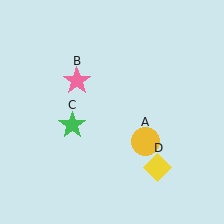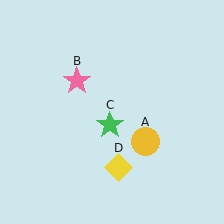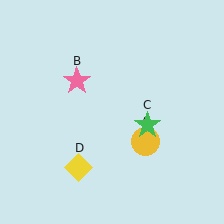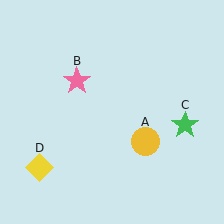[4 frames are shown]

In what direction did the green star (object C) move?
The green star (object C) moved right.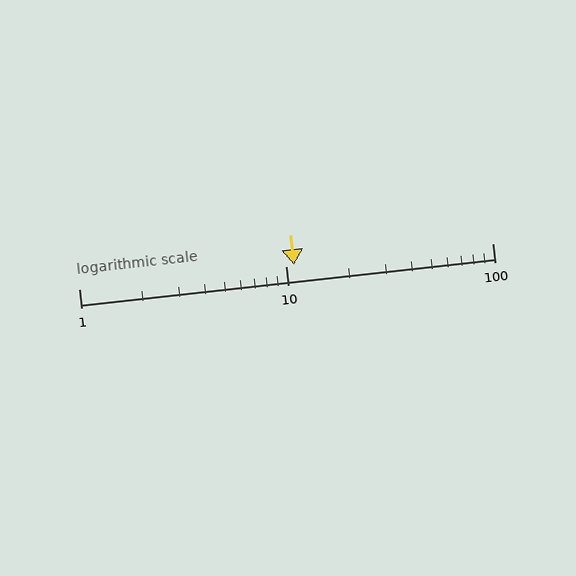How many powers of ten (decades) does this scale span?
The scale spans 2 decades, from 1 to 100.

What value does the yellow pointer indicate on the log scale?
The pointer indicates approximately 11.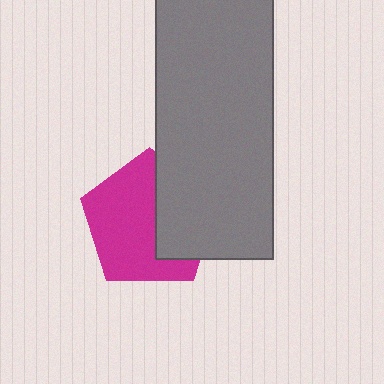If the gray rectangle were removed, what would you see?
You would see the complete magenta pentagon.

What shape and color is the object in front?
The object in front is a gray rectangle.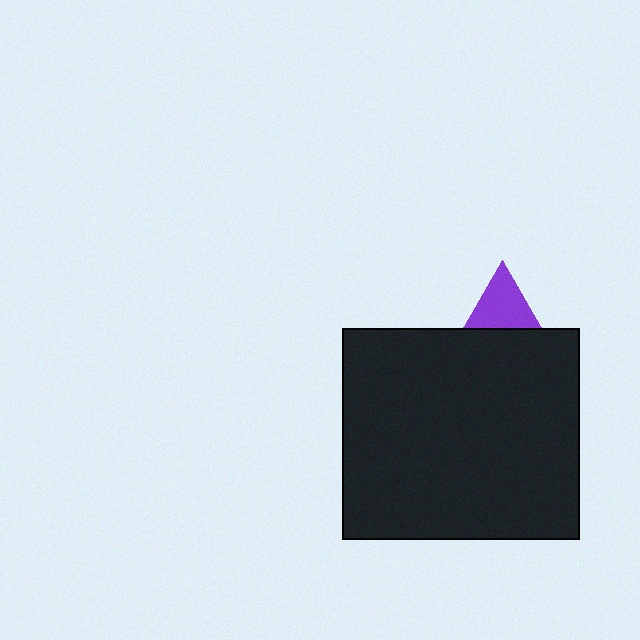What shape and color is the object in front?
The object in front is a black rectangle.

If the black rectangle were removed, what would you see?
You would see the complete purple triangle.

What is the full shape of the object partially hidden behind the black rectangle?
The partially hidden object is a purple triangle.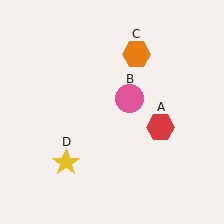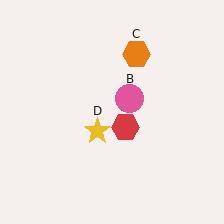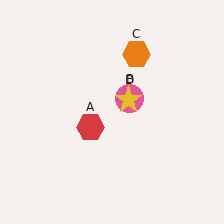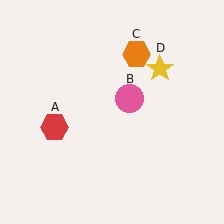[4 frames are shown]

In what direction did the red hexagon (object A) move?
The red hexagon (object A) moved left.